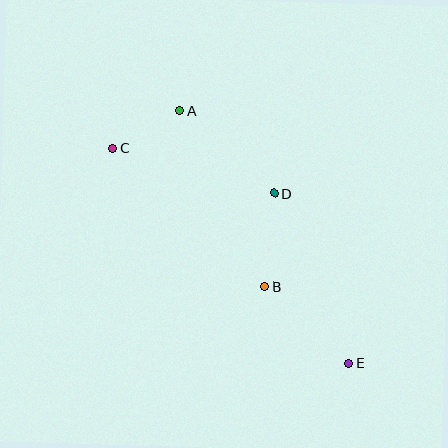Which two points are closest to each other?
Points A and C are closest to each other.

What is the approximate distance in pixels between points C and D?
The distance between C and D is approximately 168 pixels.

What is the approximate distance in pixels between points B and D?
The distance between B and D is approximately 94 pixels.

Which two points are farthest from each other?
Points C and E are farthest from each other.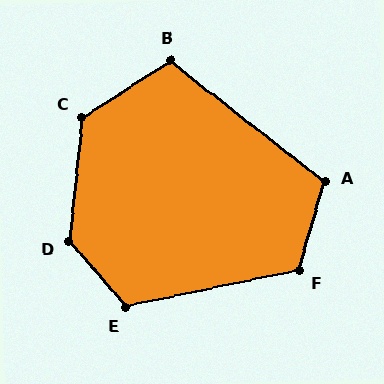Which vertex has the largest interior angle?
D, at approximately 133 degrees.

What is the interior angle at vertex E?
Approximately 119 degrees (obtuse).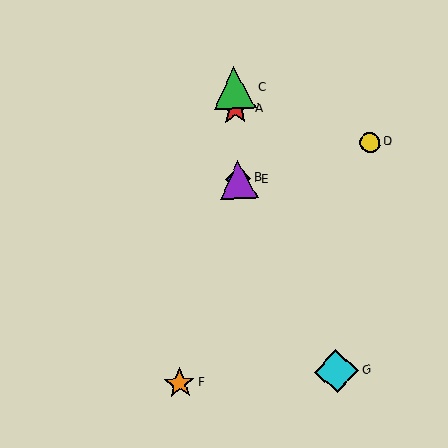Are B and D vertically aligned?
No, B is at x≈238 and D is at x≈370.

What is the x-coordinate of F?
Object F is at x≈179.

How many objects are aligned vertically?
4 objects (A, B, C, E) are aligned vertically.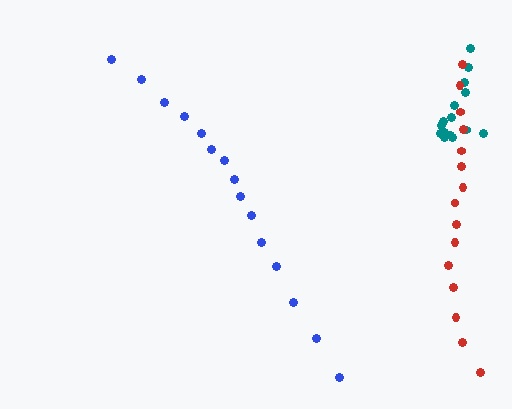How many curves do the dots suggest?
There are 3 distinct paths.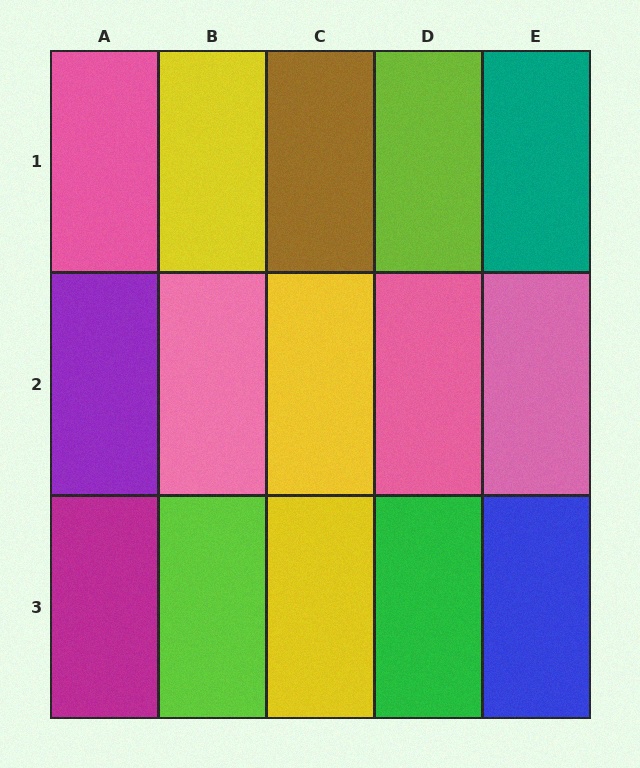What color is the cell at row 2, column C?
Yellow.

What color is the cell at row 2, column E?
Pink.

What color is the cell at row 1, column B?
Yellow.